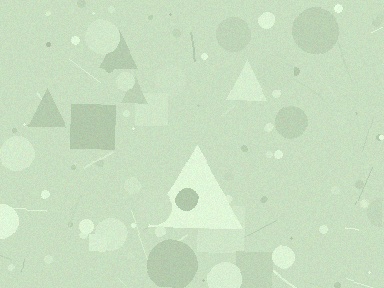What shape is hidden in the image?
A triangle is hidden in the image.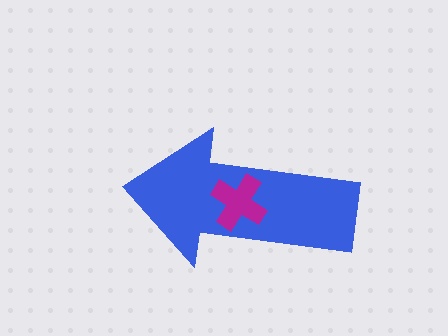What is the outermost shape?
The blue arrow.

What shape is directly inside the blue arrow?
The magenta cross.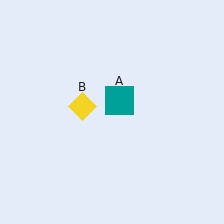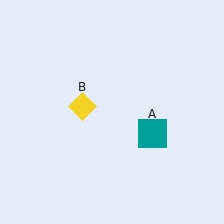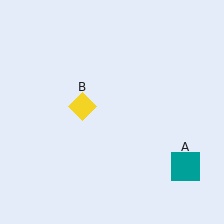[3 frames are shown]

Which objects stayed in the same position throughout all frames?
Yellow diamond (object B) remained stationary.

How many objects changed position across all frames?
1 object changed position: teal square (object A).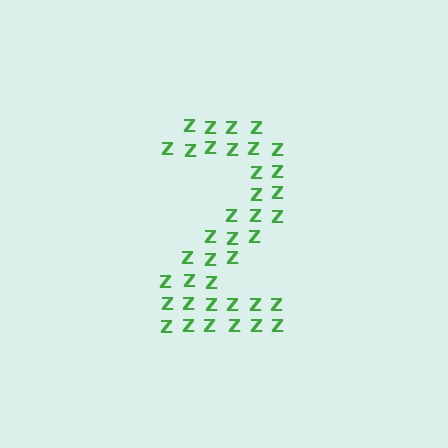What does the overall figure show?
The overall figure shows the digit 2.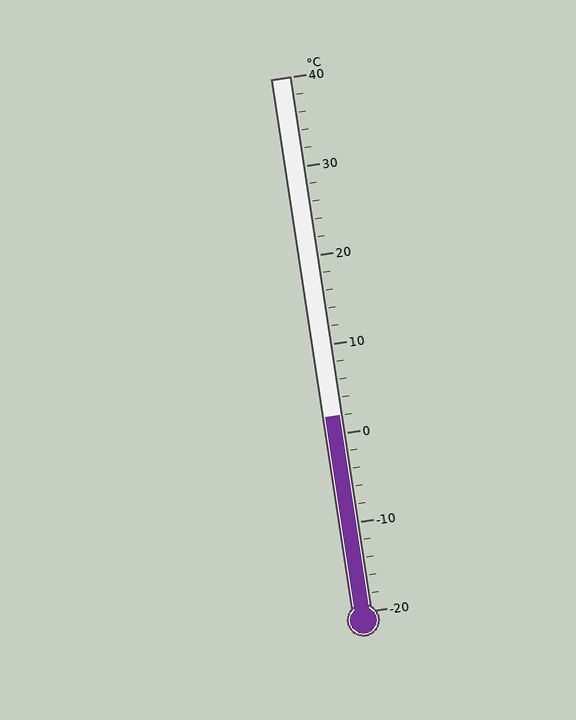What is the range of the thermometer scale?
The thermometer scale ranges from -20°C to 40°C.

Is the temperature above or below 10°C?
The temperature is below 10°C.